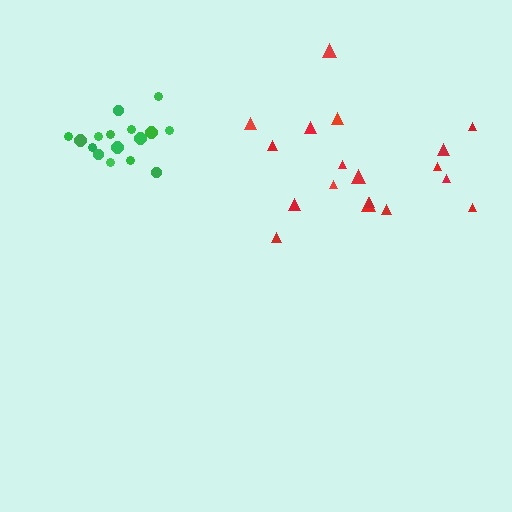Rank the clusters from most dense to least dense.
green, red.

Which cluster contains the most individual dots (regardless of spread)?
Red (18).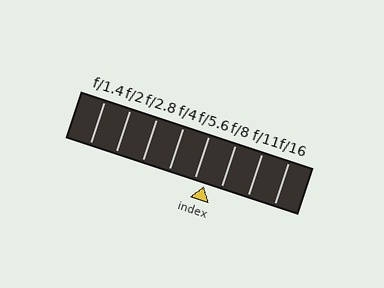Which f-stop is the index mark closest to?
The index mark is closest to f/5.6.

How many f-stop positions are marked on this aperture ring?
There are 8 f-stop positions marked.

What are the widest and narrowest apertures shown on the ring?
The widest aperture shown is f/1.4 and the narrowest is f/16.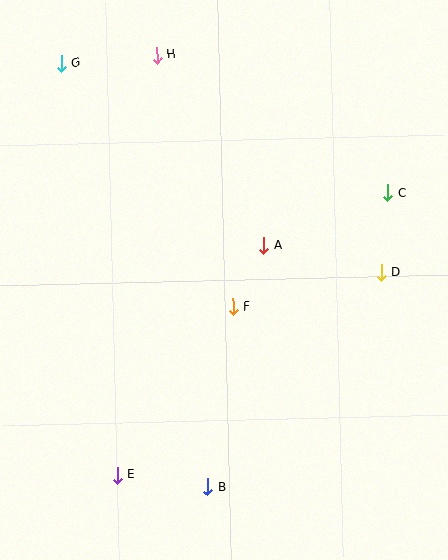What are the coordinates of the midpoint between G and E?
The midpoint between G and E is at (89, 269).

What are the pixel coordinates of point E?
Point E is at (117, 475).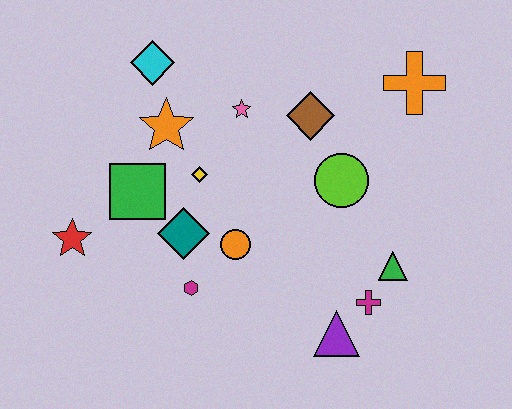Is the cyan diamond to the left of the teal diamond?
Yes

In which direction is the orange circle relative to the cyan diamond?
The orange circle is below the cyan diamond.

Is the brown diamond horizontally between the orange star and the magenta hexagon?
No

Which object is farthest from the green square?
The orange cross is farthest from the green square.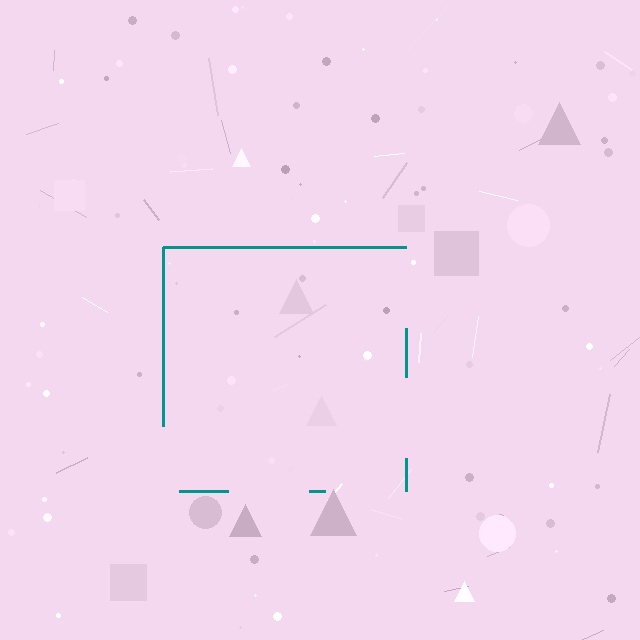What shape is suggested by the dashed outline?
The dashed outline suggests a square.